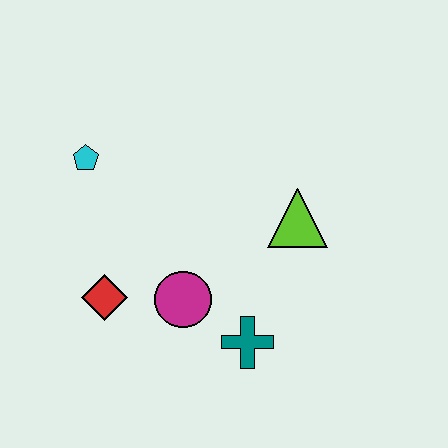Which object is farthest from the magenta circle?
The cyan pentagon is farthest from the magenta circle.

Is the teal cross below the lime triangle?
Yes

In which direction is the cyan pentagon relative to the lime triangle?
The cyan pentagon is to the left of the lime triangle.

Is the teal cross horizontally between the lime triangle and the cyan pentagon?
Yes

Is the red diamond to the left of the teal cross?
Yes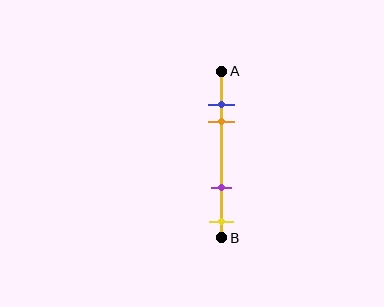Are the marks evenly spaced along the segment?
No, the marks are not evenly spaced.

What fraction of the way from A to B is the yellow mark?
The yellow mark is approximately 90% (0.9) of the way from A to B.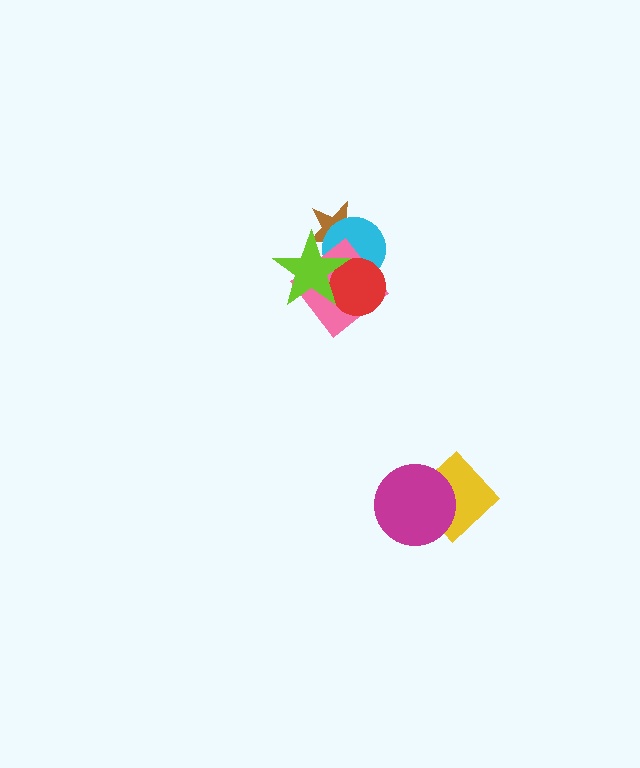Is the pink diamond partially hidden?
Yes, it is partially covered by another shape.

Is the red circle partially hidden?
Yes, it is partially covered by another shape.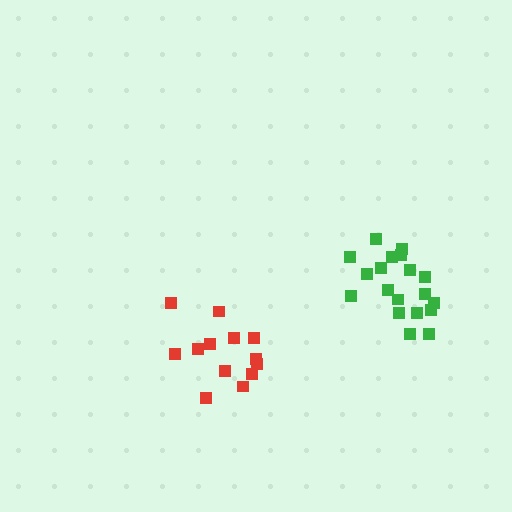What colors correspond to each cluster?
The clusters are colored: red, green.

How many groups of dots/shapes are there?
There are 2 groups.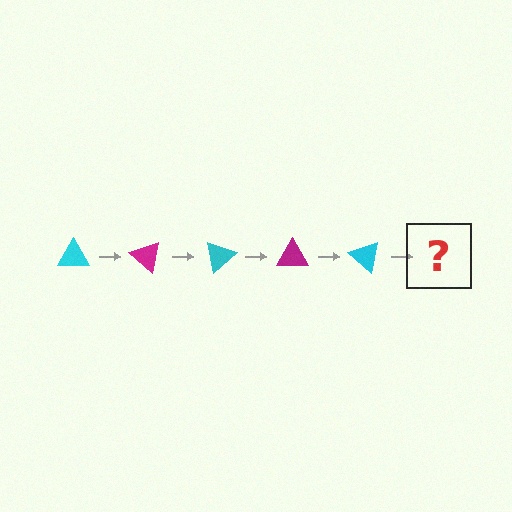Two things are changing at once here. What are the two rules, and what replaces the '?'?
The two rules are that it rotates 40 degrees each step and the color cycles through cyan and magenta. The '?' should be a magenta triangle, rotated 200 degrees from the start.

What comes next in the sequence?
The next element should be a magenta triangle, rotated 200 degrees from the start.